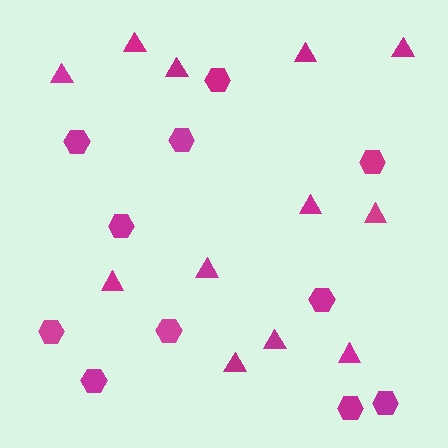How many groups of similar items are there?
There are 2 groups: one group of triangles (12) and one group of hexagons (11).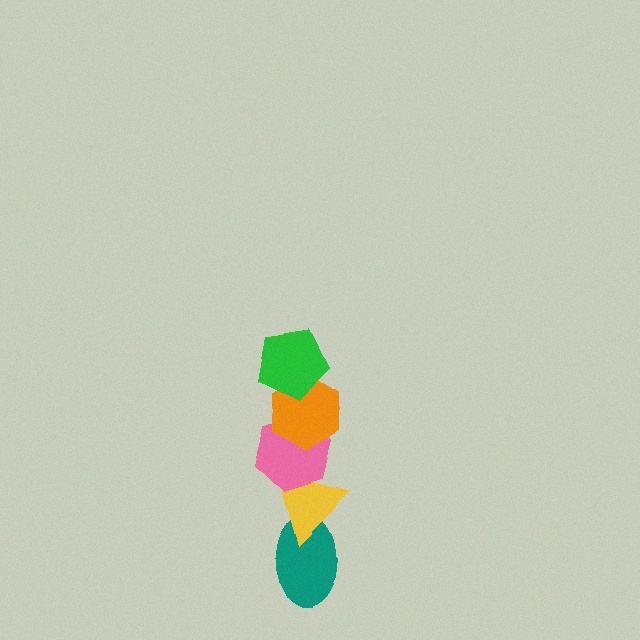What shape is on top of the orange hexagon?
The green pentagon is on top of the orange hexagon.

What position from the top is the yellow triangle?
The yellow triangle is 4th from the top.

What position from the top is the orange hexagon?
The orange hexagon is 2nd from the top.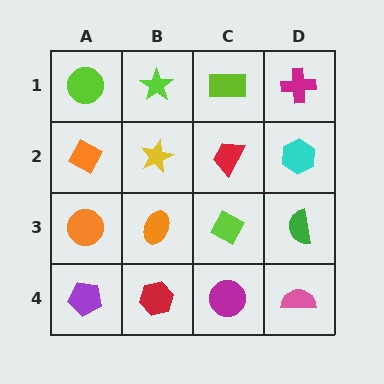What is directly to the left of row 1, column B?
A lime circle.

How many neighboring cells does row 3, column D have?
3.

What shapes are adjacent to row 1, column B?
A yellow star (row 2, column B), a lime circle (row 1, column A), a lime rectangle (row 1, column C).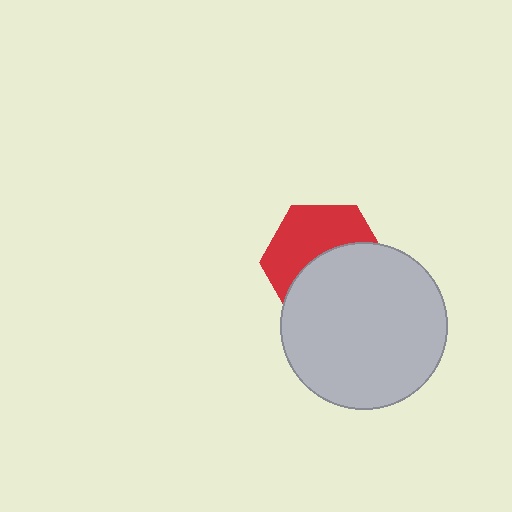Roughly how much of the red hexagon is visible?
About half of it is visible (roughly 48%).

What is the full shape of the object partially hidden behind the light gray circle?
The partially hidden object is a red hexagon.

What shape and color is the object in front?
The object in front is a light gray circle.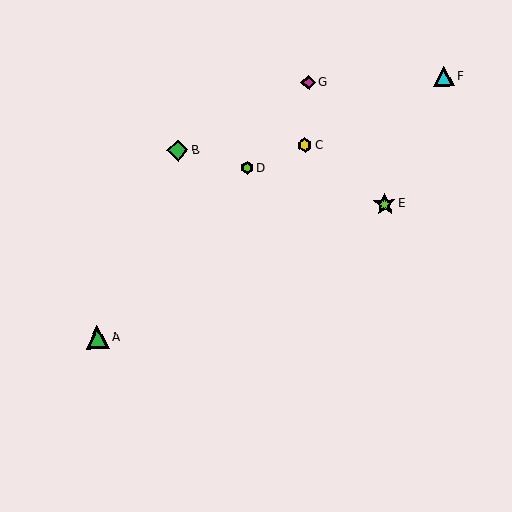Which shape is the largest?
The green triangle (labeled A) is the largest.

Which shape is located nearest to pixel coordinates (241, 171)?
The lime hexagon (labeled D) at (247, 168) is nearest to that location.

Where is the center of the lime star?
The center of the lime star is at (385, 204).